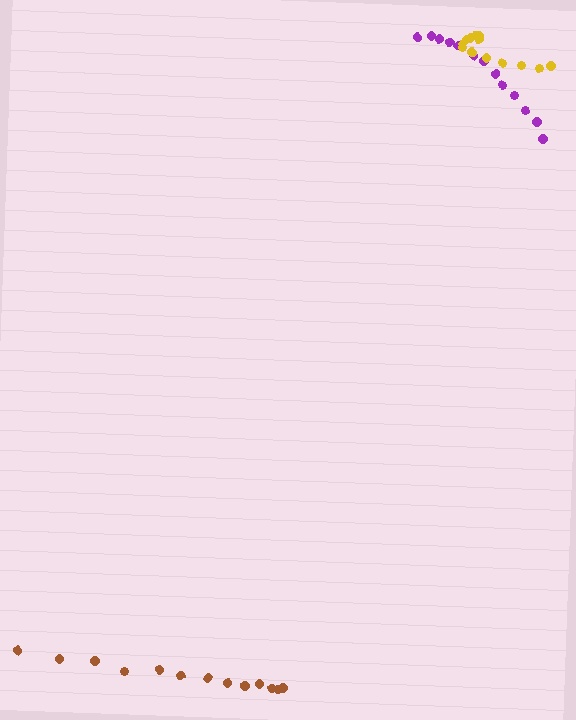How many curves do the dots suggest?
There are 3 distinct paths.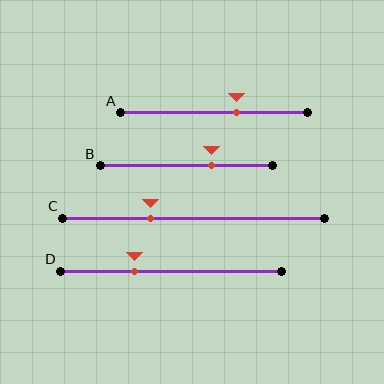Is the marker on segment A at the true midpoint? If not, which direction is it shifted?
No, the marker on segment A is shifted to the right by about 12% of the segment length.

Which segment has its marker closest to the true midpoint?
Segment A has its marker closest to the true midpoint.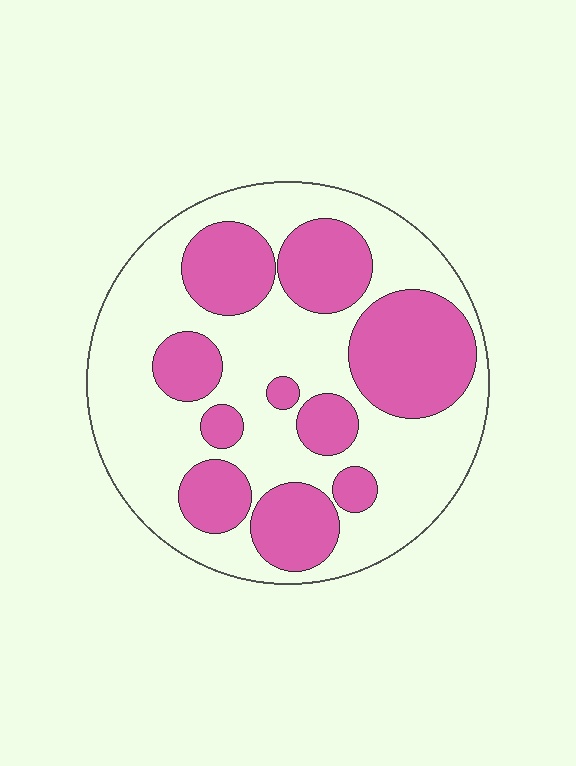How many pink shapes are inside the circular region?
10.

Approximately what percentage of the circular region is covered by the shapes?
Approximately 40%.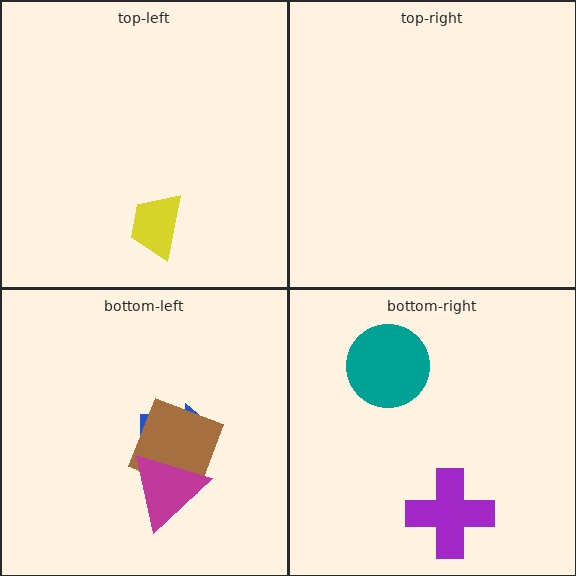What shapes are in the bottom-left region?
The blue arrow, the brown square, the magenta triangle.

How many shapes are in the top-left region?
1.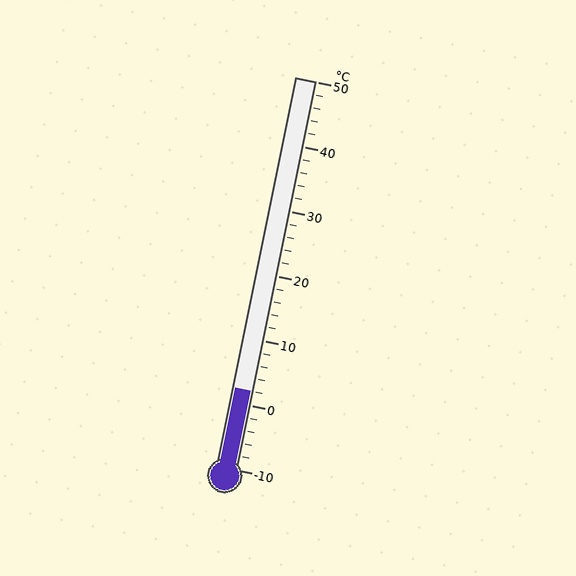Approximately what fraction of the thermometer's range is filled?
The thermometer is filled to approximately 20% of its range.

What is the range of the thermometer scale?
The thermometer scale ranges from -10°C to 50°C.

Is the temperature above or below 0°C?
The temperature is above 0°C.